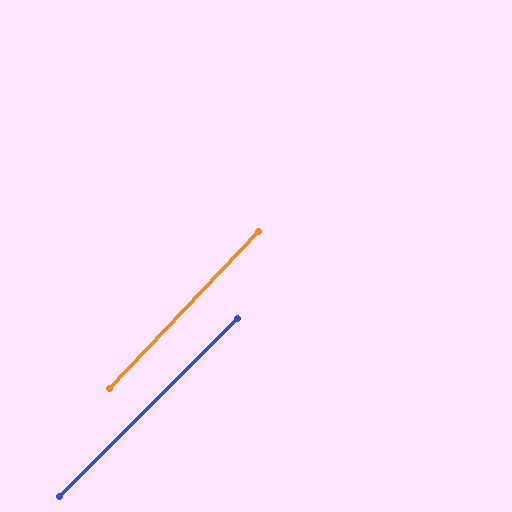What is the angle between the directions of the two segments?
Approximately 2 degrees.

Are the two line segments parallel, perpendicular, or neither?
Parallel — their directions differ by only 1.8°.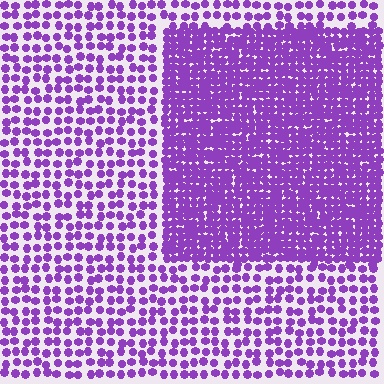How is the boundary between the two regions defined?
The boundary is defined by a change in element density (approximately 2.2x ratio). All elements are the same color, size, and shape.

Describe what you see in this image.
The image contains small purple elements arranged at two different densities. A rectangle-shaped region is visible where the elements are more densely packed than the surrounding area.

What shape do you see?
I see a rectangle.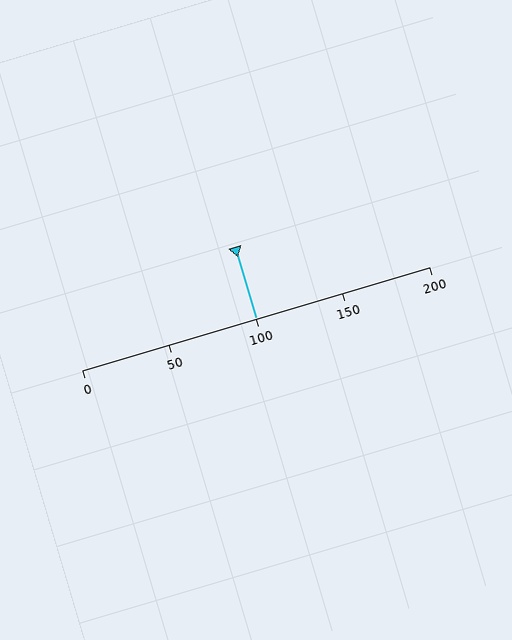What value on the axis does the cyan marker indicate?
The marker indicates approximately 100.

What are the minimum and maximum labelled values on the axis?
The axis runs from 0 to 200.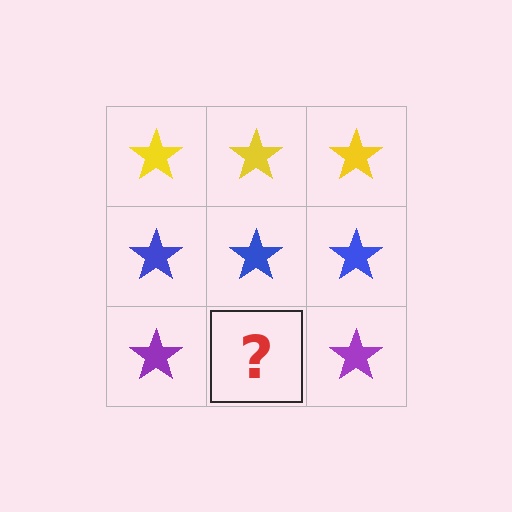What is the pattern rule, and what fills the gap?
The rule is that each row has a consistent color. The gap should be filled with a purple star.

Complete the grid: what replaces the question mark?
The question mark should be replaced with a purple star.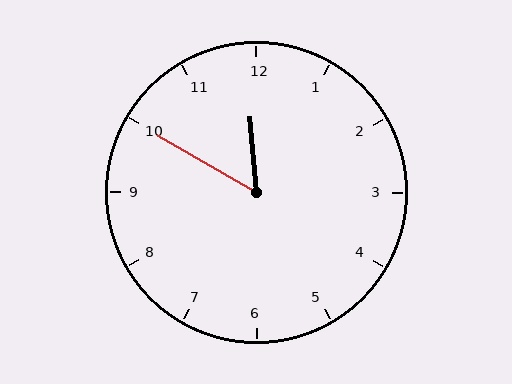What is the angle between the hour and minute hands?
Approximately 55 degrees.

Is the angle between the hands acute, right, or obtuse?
It is acute.